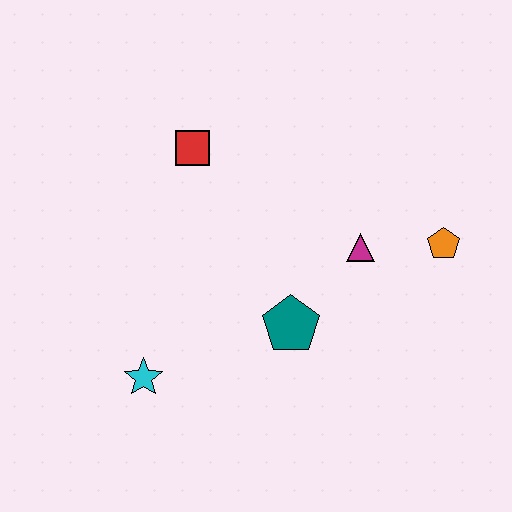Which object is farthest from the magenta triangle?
The cyan star is farthest from the magenta triangle.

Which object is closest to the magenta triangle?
The orange pentagon is closest to the magenta triangle.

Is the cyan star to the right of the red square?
No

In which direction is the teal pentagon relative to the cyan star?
The teal pentagon is to the right of the cyan star.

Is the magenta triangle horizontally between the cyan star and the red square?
No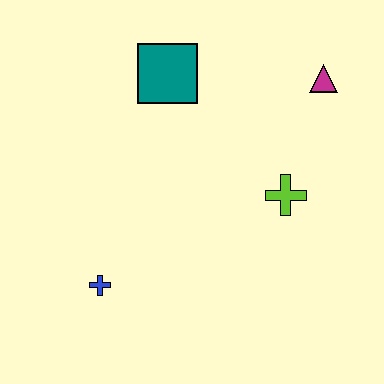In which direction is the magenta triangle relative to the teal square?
The magenta triangle is to the right of the teal square.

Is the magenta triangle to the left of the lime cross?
No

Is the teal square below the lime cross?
No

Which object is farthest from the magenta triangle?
The blue cross is farthest from the magenta triangle.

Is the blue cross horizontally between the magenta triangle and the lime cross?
No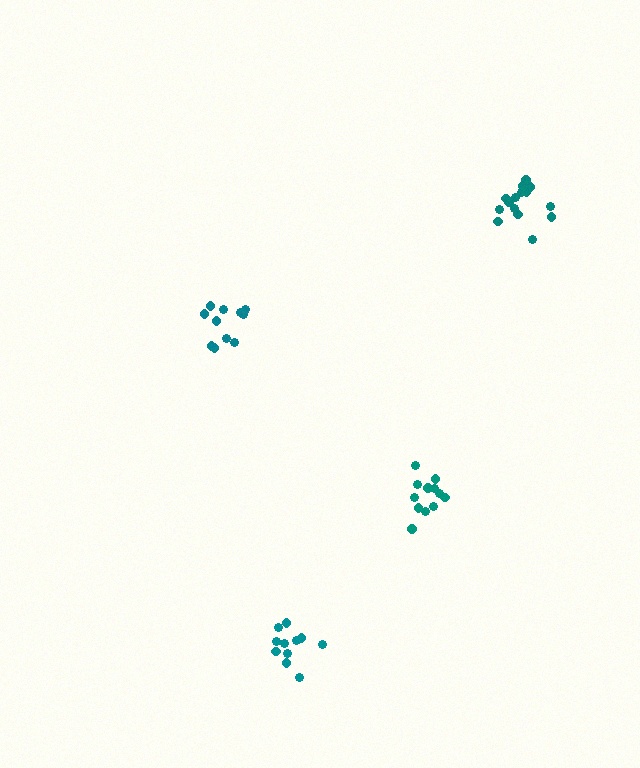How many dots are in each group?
Group 1: 15 dots, Group 2: 12 dots, Group 3: 11 dots, Group 4: 11 dots (49 total).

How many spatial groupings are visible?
There are 4 spatial groupings.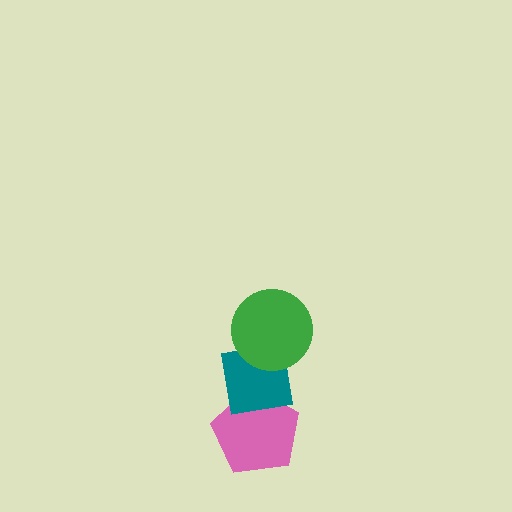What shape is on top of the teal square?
The green circle is on top of the teal square.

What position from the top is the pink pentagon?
The pink pentagon is 3rd from the top.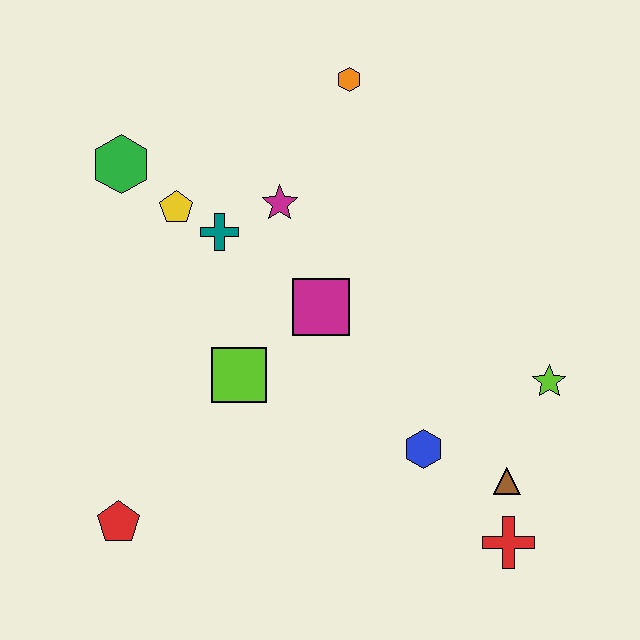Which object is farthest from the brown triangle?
The green hexagon is farthest from the brown triangle.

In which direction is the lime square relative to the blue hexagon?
The lime square is to the left of the blue hexagon.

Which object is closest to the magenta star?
The teal cross is closest to the magenta star.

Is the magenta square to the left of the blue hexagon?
Yes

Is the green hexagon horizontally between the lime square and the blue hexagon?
No